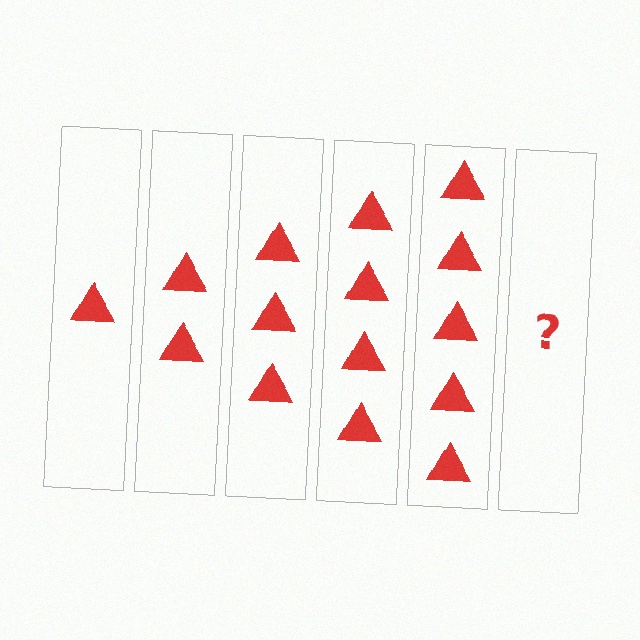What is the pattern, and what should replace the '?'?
The pattern is that each step adds one more triangle. The '?' should be 6 triangles.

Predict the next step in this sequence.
The next step is 6 triangles.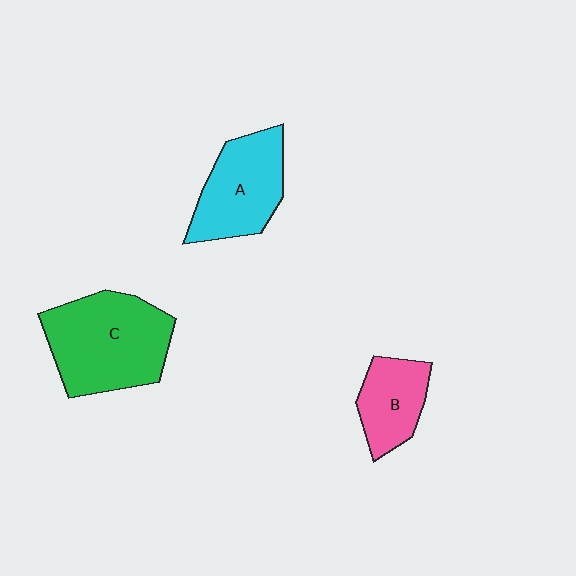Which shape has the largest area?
Shape C (green).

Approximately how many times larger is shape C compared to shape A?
Approximately 1.4 times.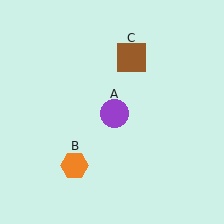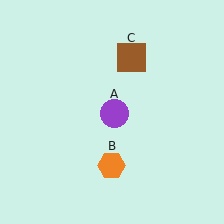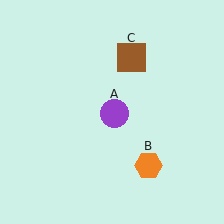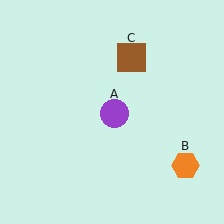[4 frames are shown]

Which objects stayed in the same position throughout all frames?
Purple circle (object A) and brown square (object C) remained stationary.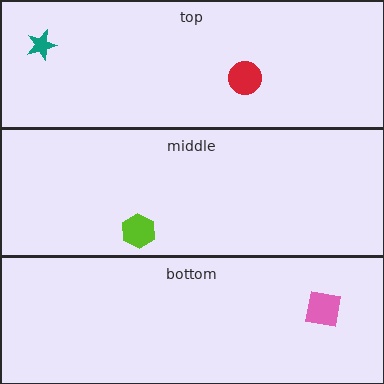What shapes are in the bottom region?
The pink square.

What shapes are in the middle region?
The lime hexagon.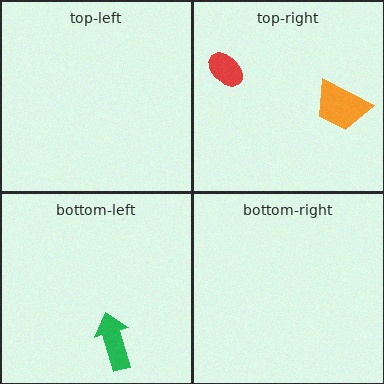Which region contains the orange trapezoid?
The top-right region.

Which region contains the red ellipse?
The top-right region.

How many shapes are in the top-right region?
2.